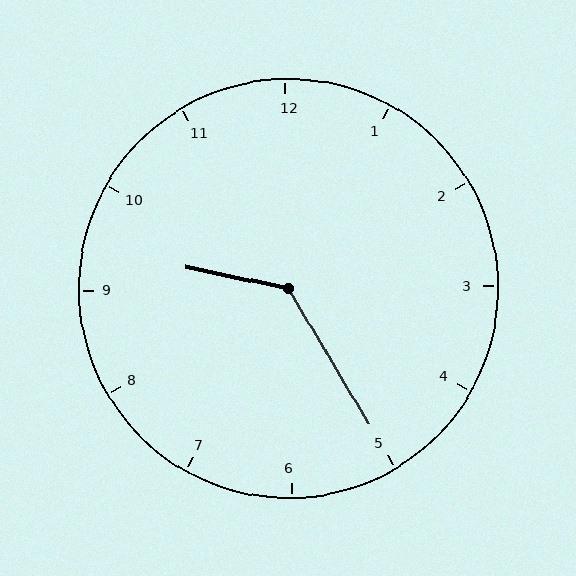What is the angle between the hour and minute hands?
Approximately 132 degrees.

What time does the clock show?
9:25.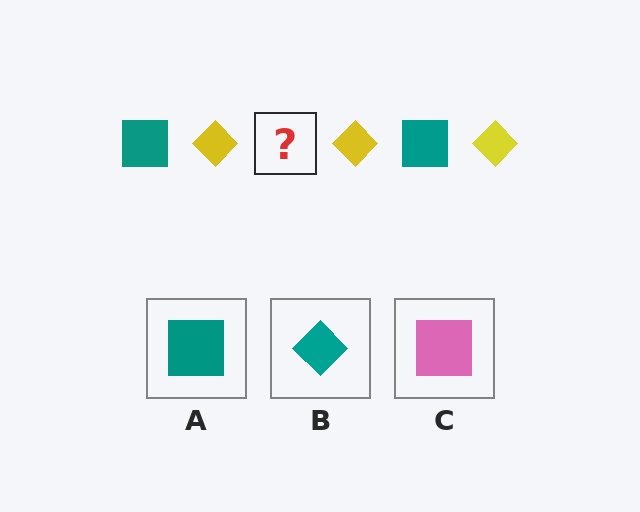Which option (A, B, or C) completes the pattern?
A.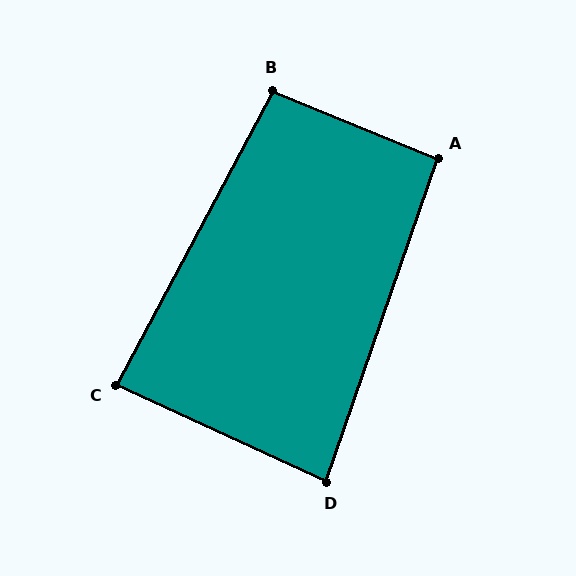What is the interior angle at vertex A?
Approximately 93 degrees (approximately right).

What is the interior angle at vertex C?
Approximately 87 degrees (approximately right).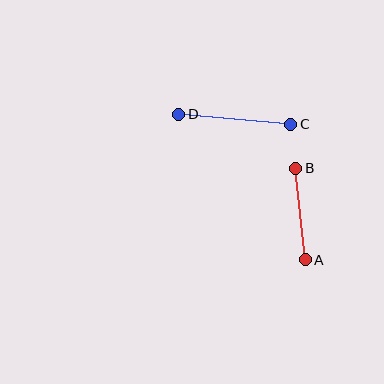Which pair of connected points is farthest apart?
Points C and D are farthest apart.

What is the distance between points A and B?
The distance is approximately 92 pixels.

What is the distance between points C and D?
The distance is approximately 112 pixels.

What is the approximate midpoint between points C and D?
The midpoint is at approximately (235, 119) pixels.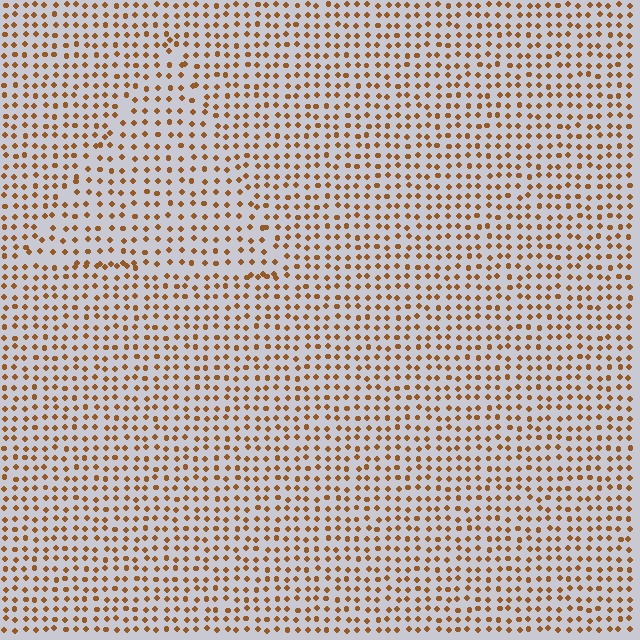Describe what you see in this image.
The image contains small brown elements arranged at two different densities. A triangle-shaped region is visible where the elements are less densely packed than the surrounding area.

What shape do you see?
I see a triangle.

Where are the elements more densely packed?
The elements are more densely packed outside the triangle boundary.